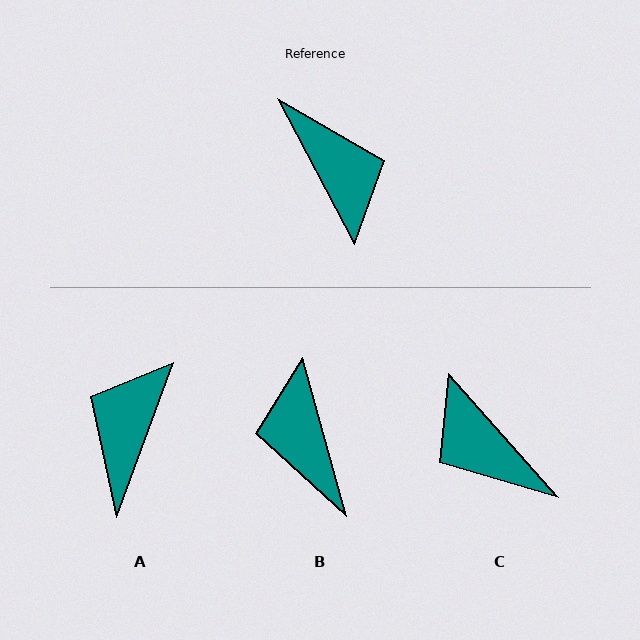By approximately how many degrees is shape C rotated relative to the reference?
Approximately 166 degrees clockwise.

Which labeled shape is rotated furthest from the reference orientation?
B, about 168 degrees away.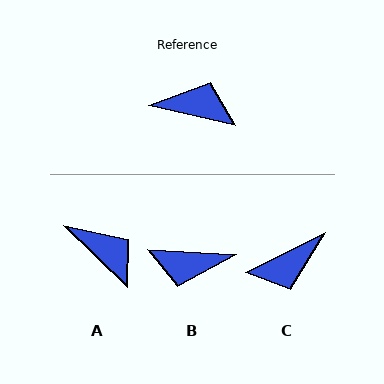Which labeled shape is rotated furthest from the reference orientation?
B, about 171 degrees away.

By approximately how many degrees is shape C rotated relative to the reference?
Approximately 141 degrees clockwise.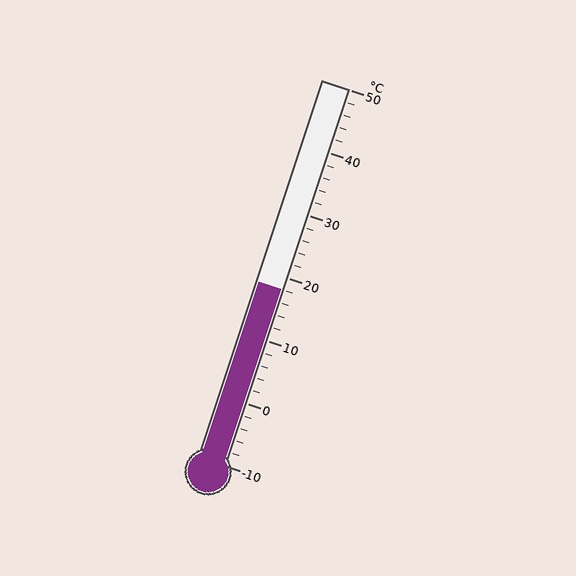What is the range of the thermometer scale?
The thermometer scale ranges from -10°C to 50°C.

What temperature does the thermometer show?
The thermometer shows approximately 18°C.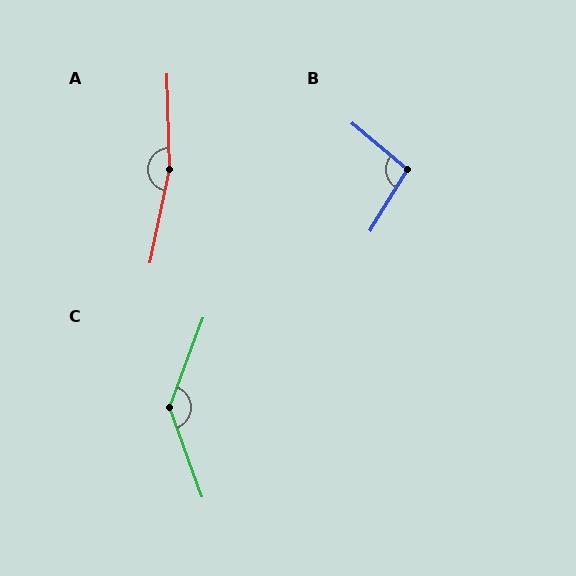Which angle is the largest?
A, at approximately 167 degrees.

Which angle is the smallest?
B, at approximately 99 degrees.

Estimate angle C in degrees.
Approximately 140 degrees.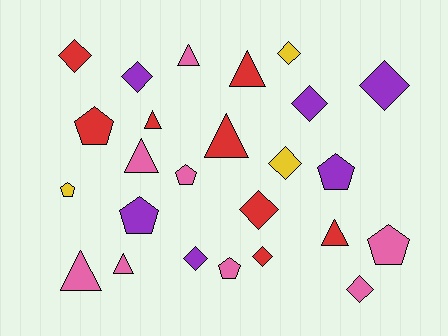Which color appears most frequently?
Red, with 8 objects.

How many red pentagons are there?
There is 1 red pentagon.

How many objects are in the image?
There are 25 objects.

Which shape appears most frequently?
Diamond, with 10 objects.